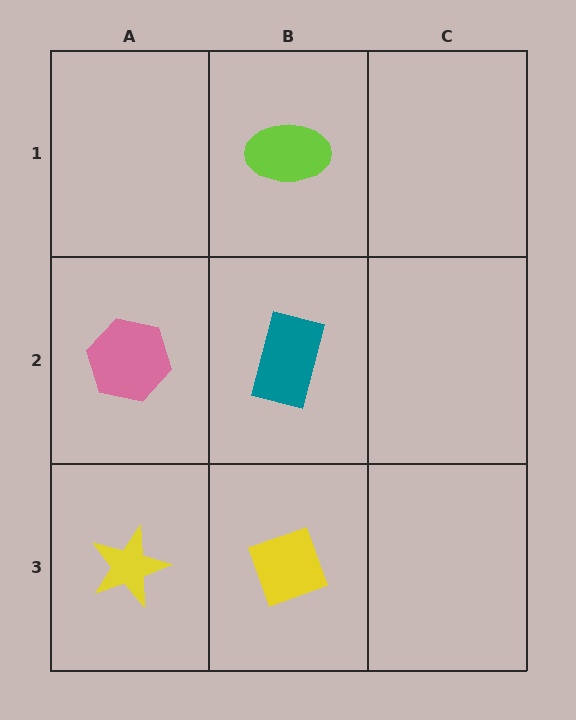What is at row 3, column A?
A yellow star.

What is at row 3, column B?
A yellow diamond.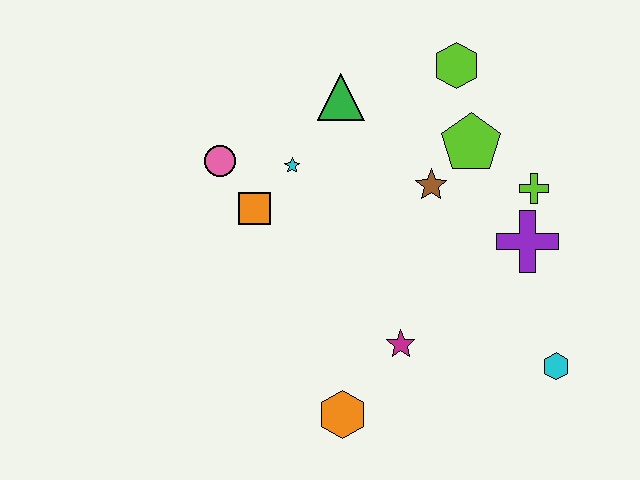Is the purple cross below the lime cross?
Yes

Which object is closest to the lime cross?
The purple cross is closest to the lime cross.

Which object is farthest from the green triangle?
The cyan hexagon is farthest from the green triangle.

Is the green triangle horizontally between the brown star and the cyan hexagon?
No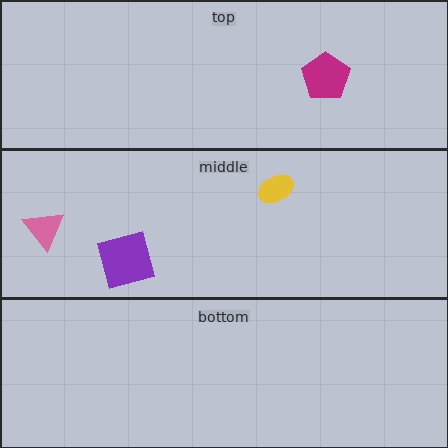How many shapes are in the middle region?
3.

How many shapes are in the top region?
1.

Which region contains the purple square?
The middle region.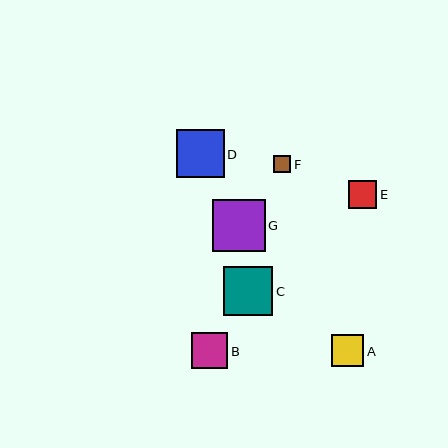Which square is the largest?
Square G is the largest with a size of approximately 52 pixels.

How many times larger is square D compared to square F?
Square D is approximately 2.8 times the size of square F.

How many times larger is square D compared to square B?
Square D is approximately 1.3 times the size of square B.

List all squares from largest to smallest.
From largest to smallest: G, C, D, B, A, E, F.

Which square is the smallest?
Square F is the smallest with a size of approximately 17 pixels.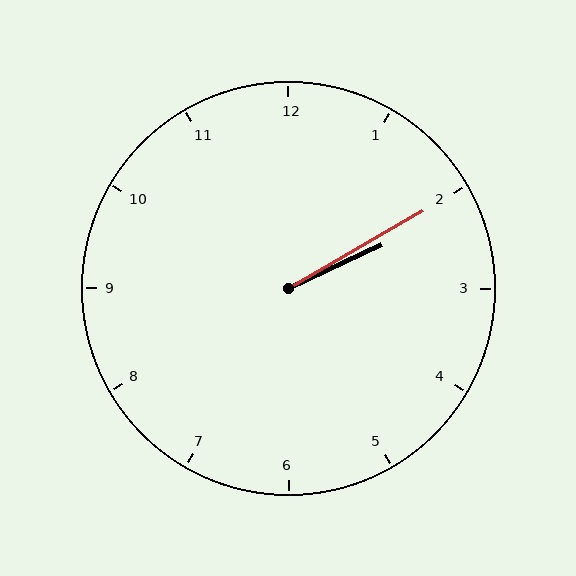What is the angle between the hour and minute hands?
Approximately 5 degrees.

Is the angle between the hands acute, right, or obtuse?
It is acute.